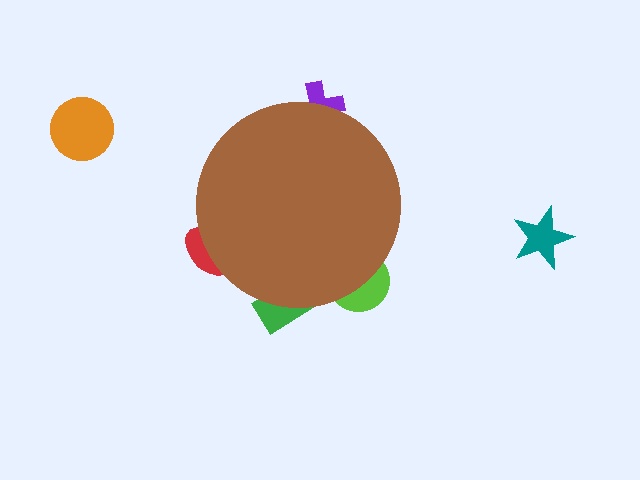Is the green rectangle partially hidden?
Yes, the green rectangle is partially hidden behind the brown circle.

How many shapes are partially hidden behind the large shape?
4 shapes are partially hidden.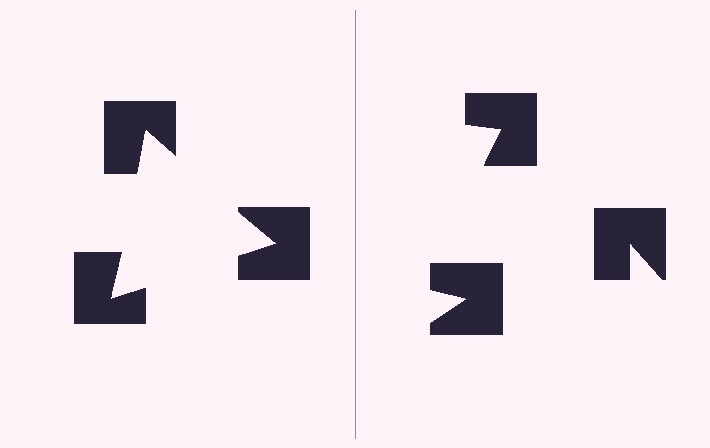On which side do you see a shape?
An illusory triangle appears on the left side. On the right side the wedge cuts are rotated, so no coherent shape forms.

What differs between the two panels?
The notched squares are positioned identically on both sides; only the wedge orientations differ. On the left they align to a triangle; on the right they are misaligned.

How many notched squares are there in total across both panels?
6 — 3 on each side.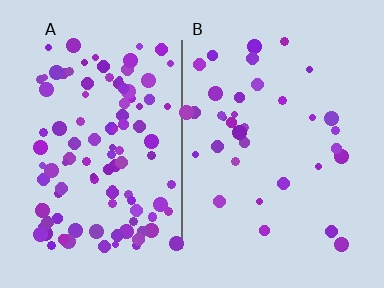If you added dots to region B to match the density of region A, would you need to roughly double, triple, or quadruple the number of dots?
Approximately triple.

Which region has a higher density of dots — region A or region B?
A (the left).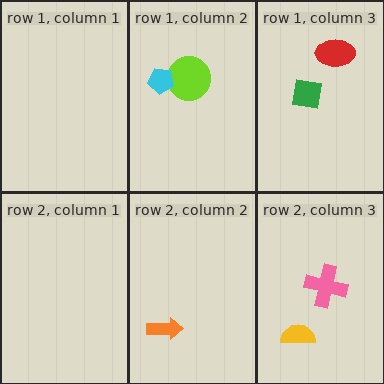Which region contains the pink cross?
The row 2, column 3 region.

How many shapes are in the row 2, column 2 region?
1.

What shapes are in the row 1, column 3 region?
The green square, the red ellipse.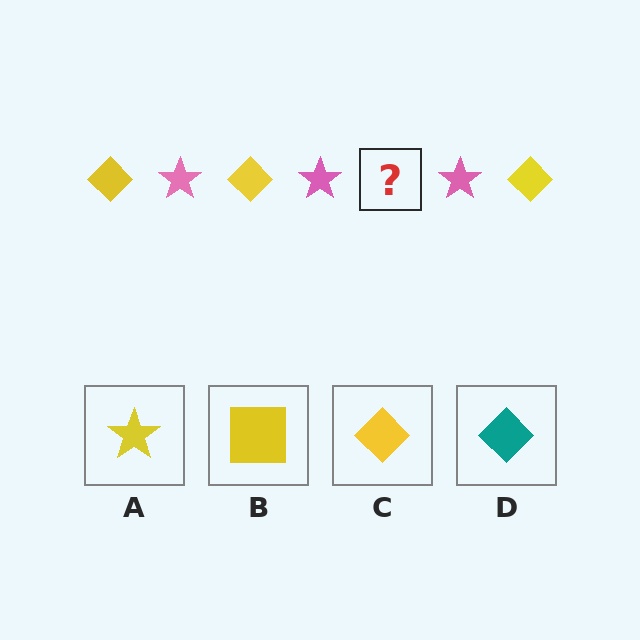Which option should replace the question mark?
Option C.